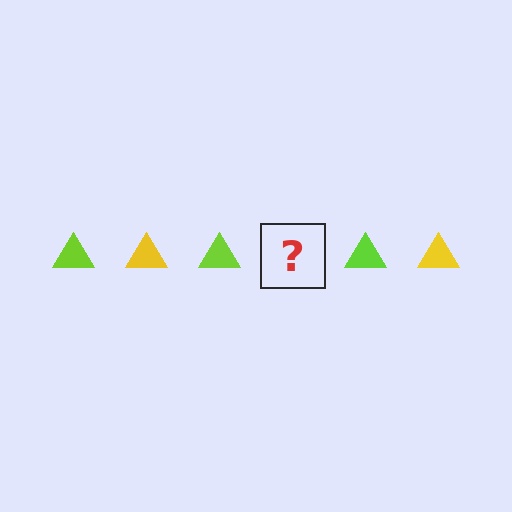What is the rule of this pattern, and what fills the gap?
The rule is that the pattern cycles through lime, yellow triangles. The gap should be filled with a yellow triangle.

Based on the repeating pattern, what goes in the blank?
The blank should be a yellow triangle.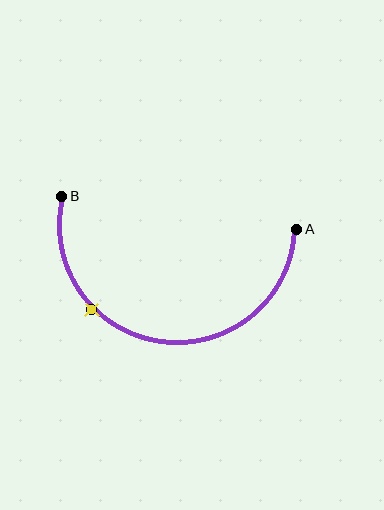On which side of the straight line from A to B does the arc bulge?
The arc bulges below the straight line connecting A and B.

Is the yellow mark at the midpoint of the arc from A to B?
No. The yellow mark lies on the arc but is closer to endpoint B. The arc midpoint would be at the point on the curve equidistant along the arc from both A and B.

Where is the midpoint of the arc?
The arc midpoint is the point on the curve farthest from the straight line joining A and B. It sits below that line.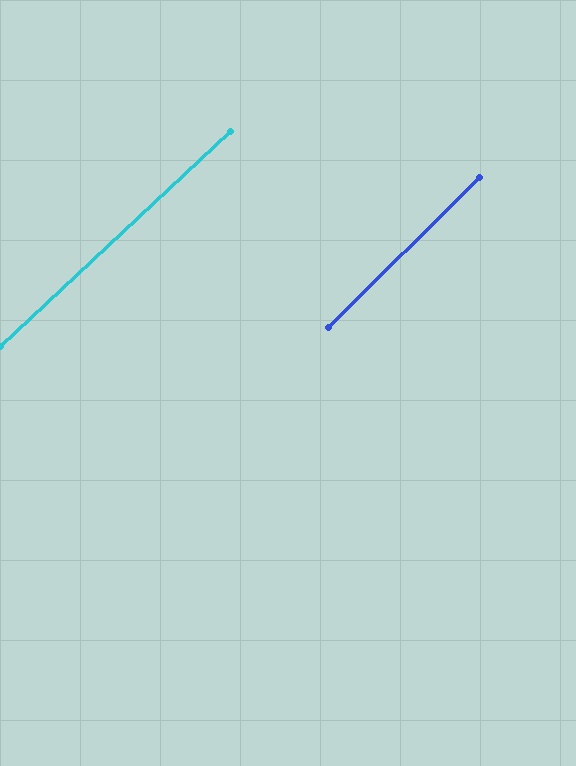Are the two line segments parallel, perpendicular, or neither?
Parallel — their directions differ by only 1.7°.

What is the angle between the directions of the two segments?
Approximately 2 degrees.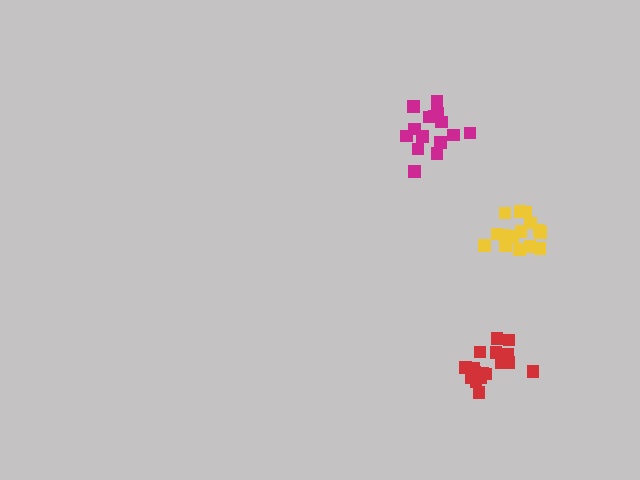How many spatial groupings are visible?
There are 3 spatial groupings.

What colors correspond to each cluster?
The clusters are colored: yellow, red, magenta.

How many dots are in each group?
Group 1: 15 dots, Group 2: 17 dots, Group 3: 16 dots (48 total).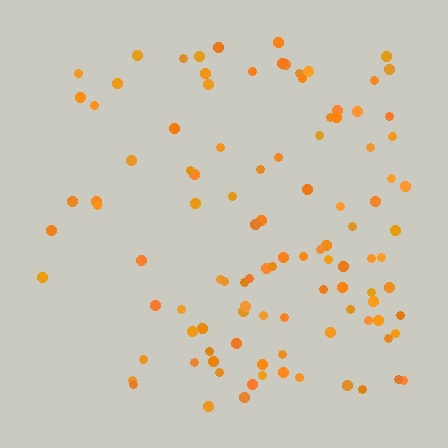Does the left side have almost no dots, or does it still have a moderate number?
Still a moderate number, just noticeably fewer than the right.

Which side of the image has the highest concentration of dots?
The right.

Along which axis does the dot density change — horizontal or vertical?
Horizontal.